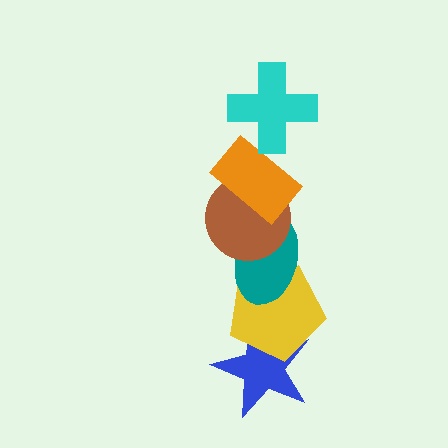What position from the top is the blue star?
The blue star is 6th from the top.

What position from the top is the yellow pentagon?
The yellow pentagon is 5th from the top.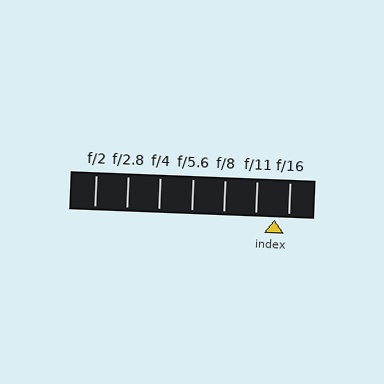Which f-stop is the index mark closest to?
The index mark is closest to f/16.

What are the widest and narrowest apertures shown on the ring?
The widest aperture shown is f/2 and the narrowest is f/16.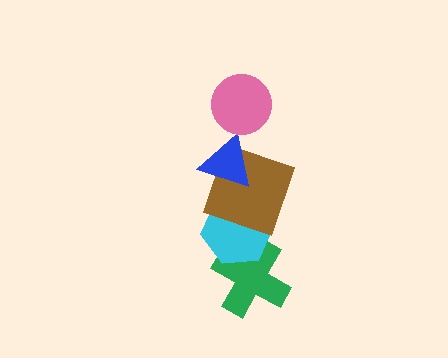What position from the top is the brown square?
The brown square is 3rd from the top.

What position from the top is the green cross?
The green cross is 5th from the top.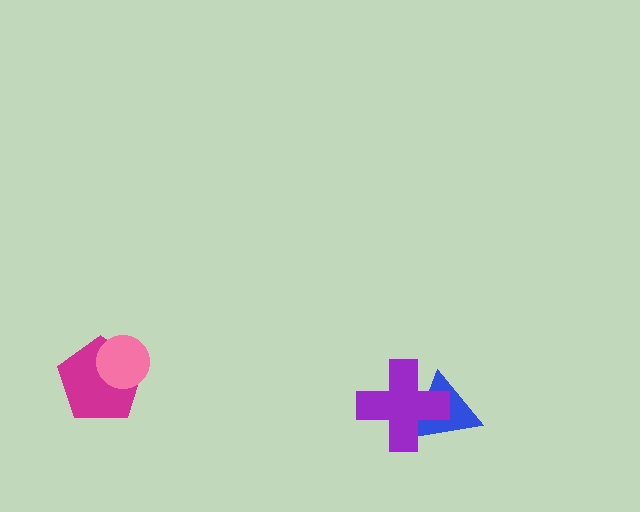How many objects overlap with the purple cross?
1 object overlaps with the purple cross.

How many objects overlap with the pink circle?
1 object overlaps with the pink circle.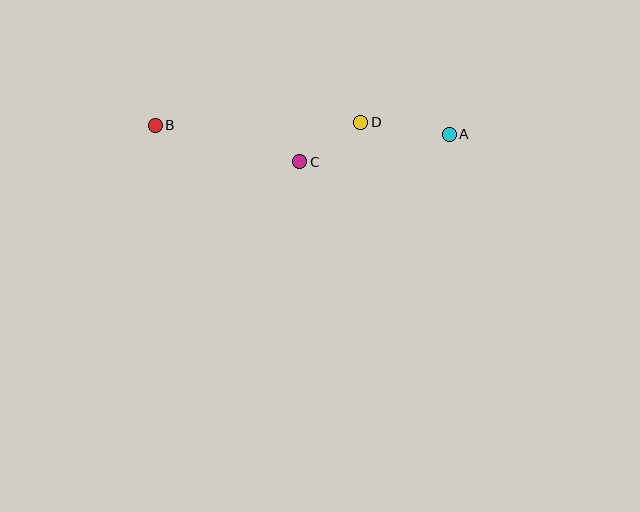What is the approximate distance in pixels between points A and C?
The distance between A and C is approximately 152 pixels.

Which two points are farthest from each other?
Points A and B are farthest from each other.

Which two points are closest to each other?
Points C and D are closest to each other.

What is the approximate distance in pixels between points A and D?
The distance between A and D is approximately 90 pixels.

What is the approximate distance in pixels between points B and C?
The distance between B and C is approximately 149 pixels.